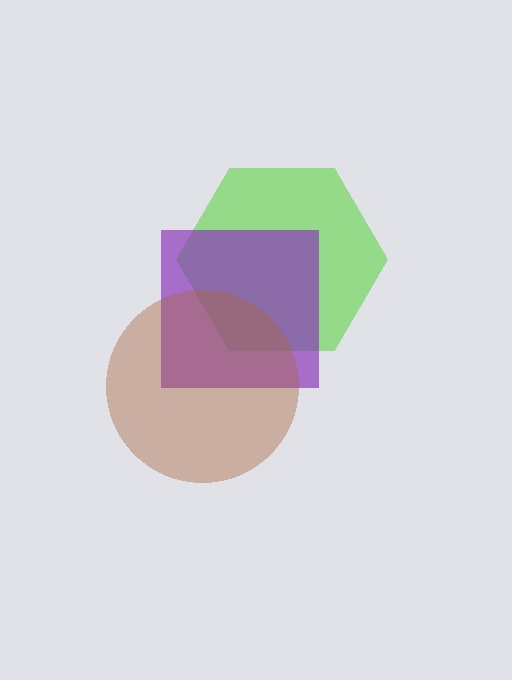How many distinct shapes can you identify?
There are 3 distinct shapes: a lime hexagon, a purple square, a brown circle.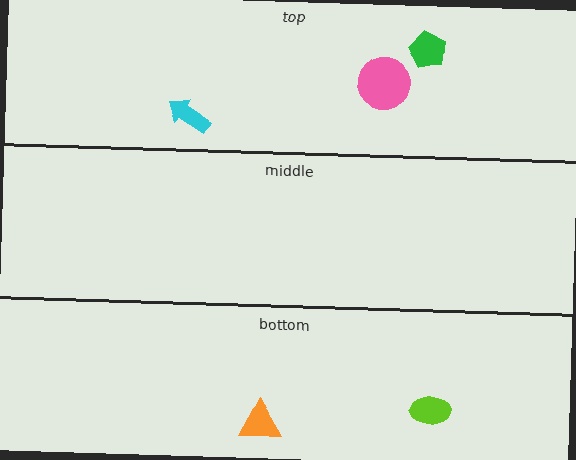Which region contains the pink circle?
The top region.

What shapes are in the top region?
The cyan arrow, the pink circle, the green pentagon.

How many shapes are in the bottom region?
2.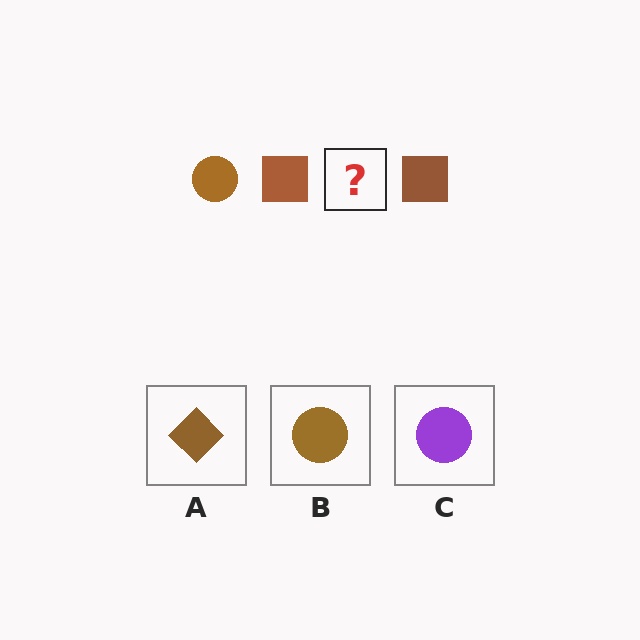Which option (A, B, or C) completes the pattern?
B.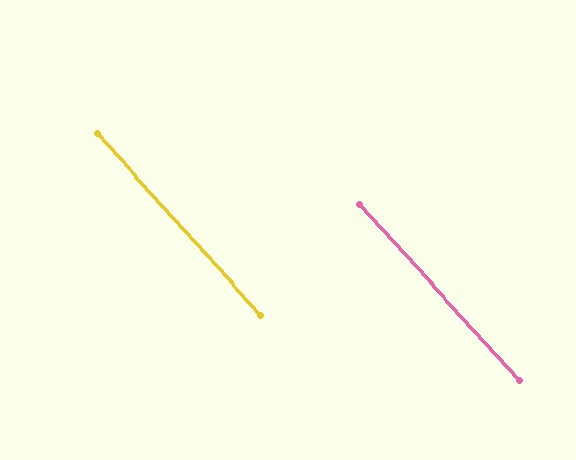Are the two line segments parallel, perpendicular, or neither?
Parallel — their directions differ by only 0.1°.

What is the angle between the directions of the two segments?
Approximately 0 degrees.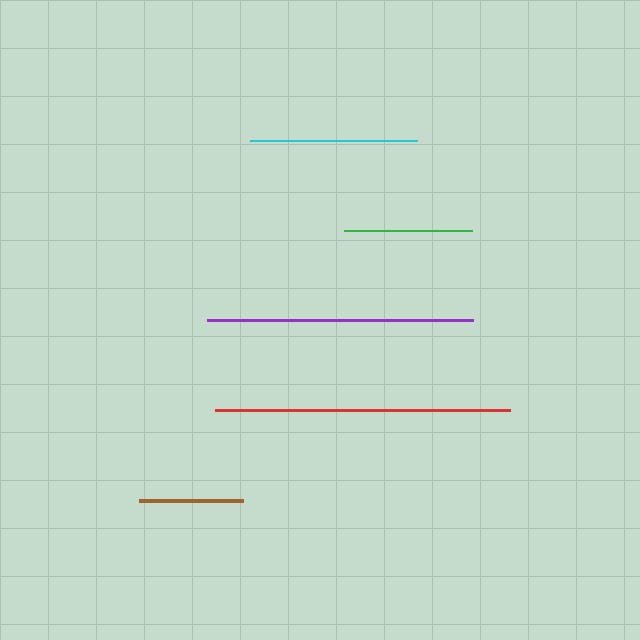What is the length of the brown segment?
The brown segment is approximately 105 pixels long.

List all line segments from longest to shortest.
From longest to shortest: red, purple, cyan, green, brown.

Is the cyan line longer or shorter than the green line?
The cyan line is longer than the green line.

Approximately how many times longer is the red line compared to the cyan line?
The red line is approximately 1.8 times the length of the cyan line.